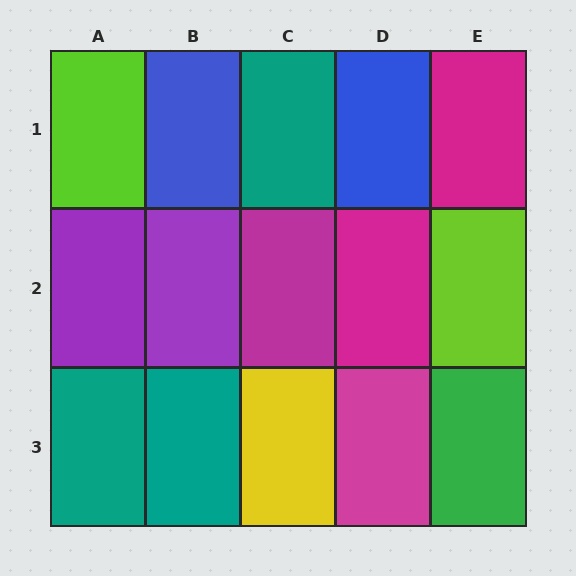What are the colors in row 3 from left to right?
Teal, teal, yellow, magenta, green.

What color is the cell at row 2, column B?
Purple.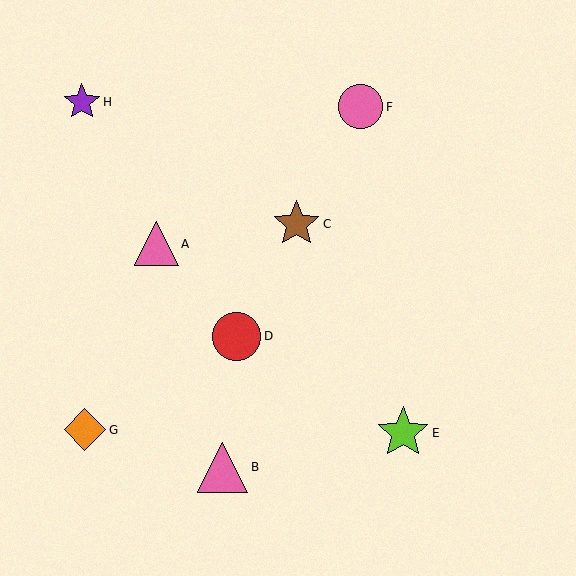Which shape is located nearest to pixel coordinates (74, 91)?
The purple star (labeled H) at (82, 102) is nearest to that location.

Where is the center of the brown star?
The center of the brown star is at (296, 224).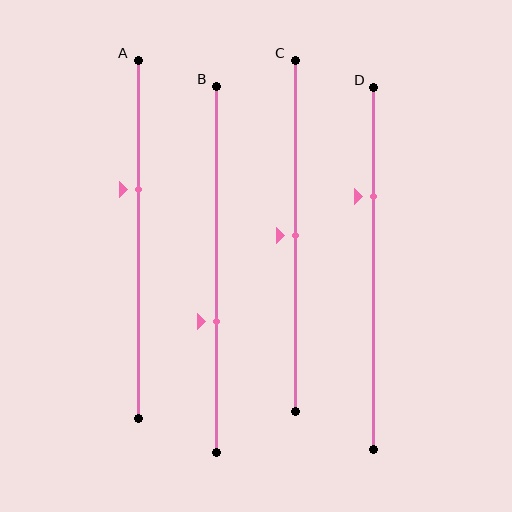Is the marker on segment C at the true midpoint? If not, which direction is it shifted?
Yes, the marker on segment C is at the true midpoint.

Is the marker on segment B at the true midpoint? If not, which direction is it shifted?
No, the marker on segment B is shifted downward by about 14% of the segment length.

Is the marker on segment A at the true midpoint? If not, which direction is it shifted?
No, the marker on segment A is shifted upward by about 14% of the segment length.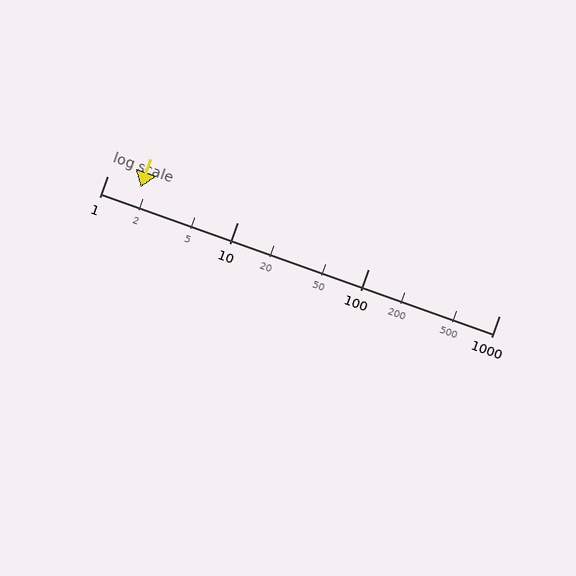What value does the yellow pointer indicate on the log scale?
The pointer indicates approximately 1.8.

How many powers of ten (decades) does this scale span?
The scale spans 3 decades, from 1 to 1000.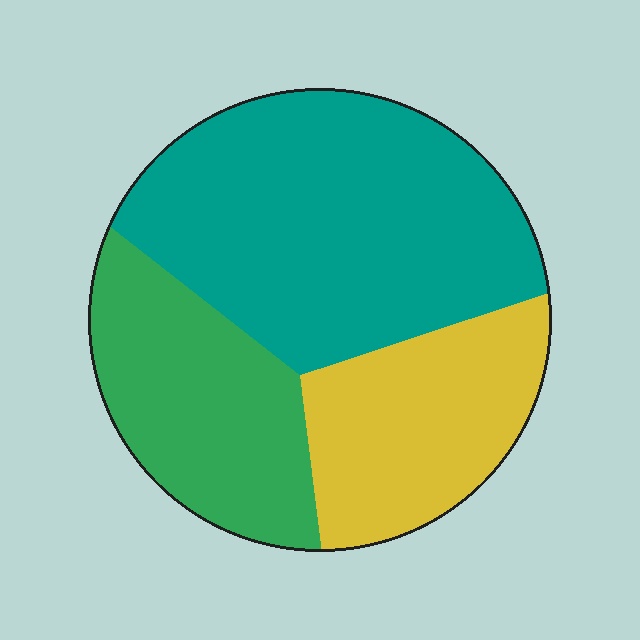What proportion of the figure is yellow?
Yellow takes up between a sixth and a third of the figure.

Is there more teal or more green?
Teal.